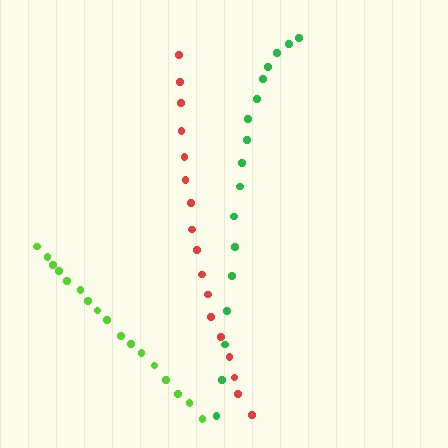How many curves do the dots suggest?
There are 3 distinct paths.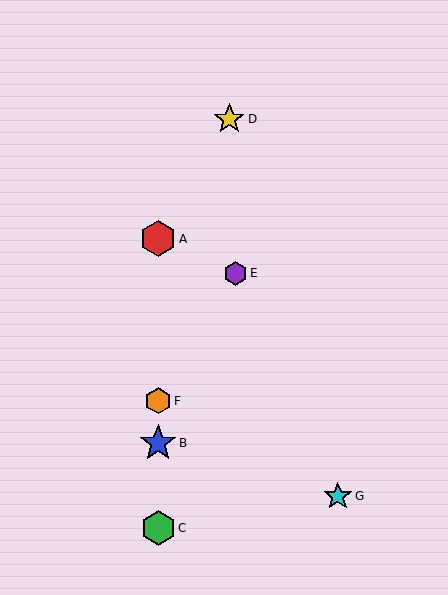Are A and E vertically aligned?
No, A is at x≈158 and E is at x≈235.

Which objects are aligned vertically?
Objects A, B, C, F are aligned vertically.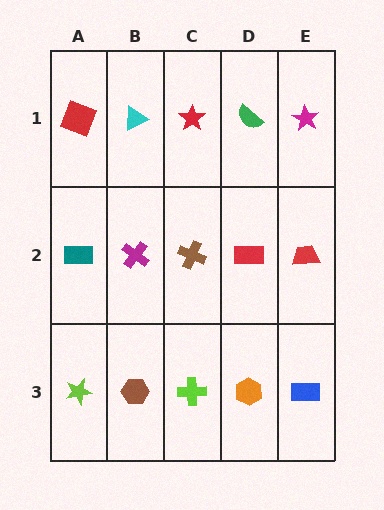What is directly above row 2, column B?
A cyan triangle.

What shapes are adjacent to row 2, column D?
A green semicircle (row 1, column D), an orange hexagon (row 3, column D), a brown cross (row 2, column C), a red trapezoid (row 2, column E).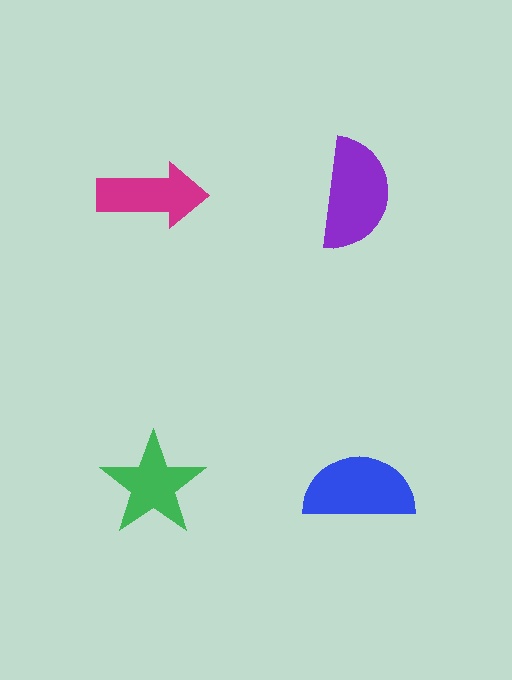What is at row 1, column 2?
A purple semicircle.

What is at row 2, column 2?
A blue semicircle.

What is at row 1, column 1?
A magenta arrow.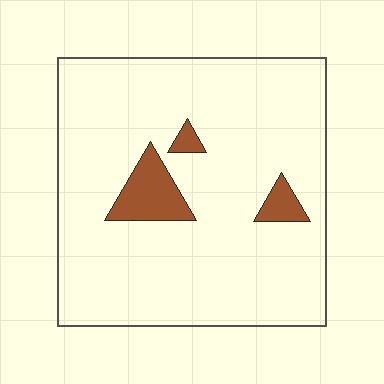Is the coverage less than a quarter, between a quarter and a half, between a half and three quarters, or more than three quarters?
Less than a quarter.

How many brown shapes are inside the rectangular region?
3.